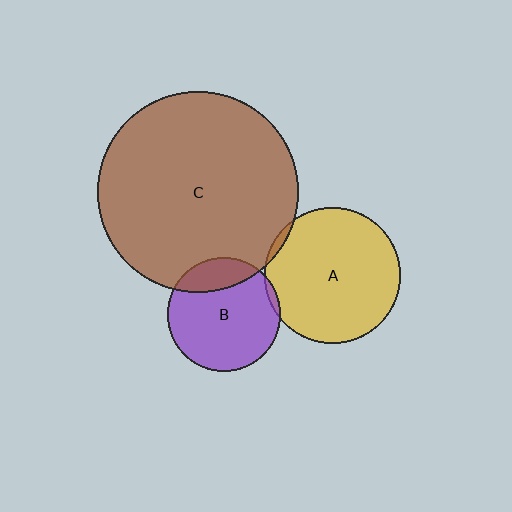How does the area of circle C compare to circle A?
Approximately 2.2 times.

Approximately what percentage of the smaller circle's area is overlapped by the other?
Approximately 5%.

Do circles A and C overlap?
Yes.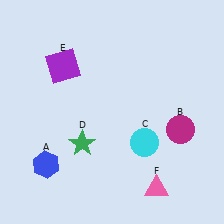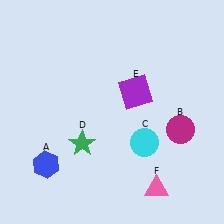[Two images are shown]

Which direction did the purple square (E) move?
The purple square (E) moved right.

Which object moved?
The purple square (E) moved right.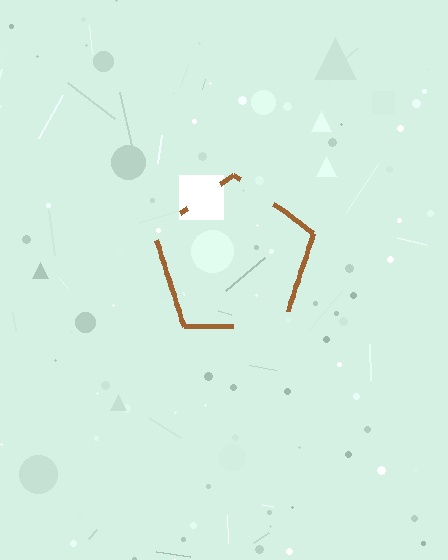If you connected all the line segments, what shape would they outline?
They would outline a pentagon.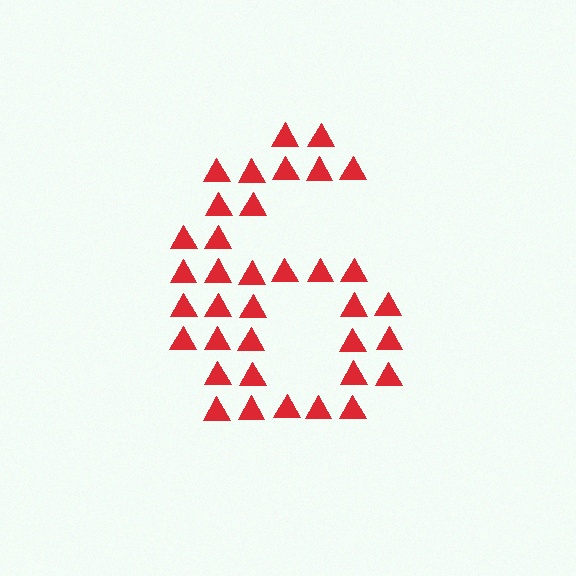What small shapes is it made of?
It is made of small triangles.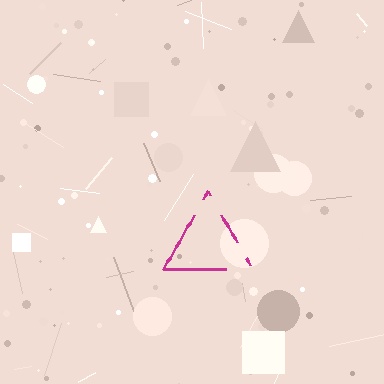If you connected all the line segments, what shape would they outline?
They would outline a triangle.